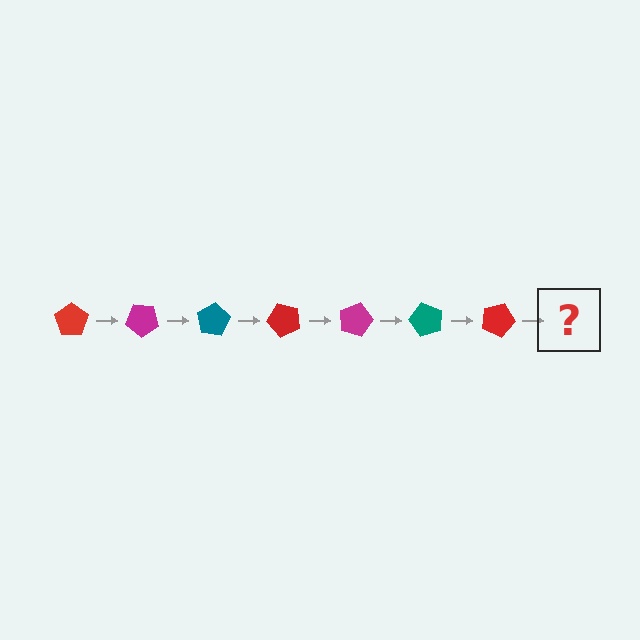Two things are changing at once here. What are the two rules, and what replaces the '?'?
The two rules are that it rotates 40 degrees each step and the color cycles through red, magenta, and teal. The '?' should be a magenta pentagon, rotated 280 degrees from the start.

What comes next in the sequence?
The next element should be a magenta pentagon, rotated 280 degrees from the start.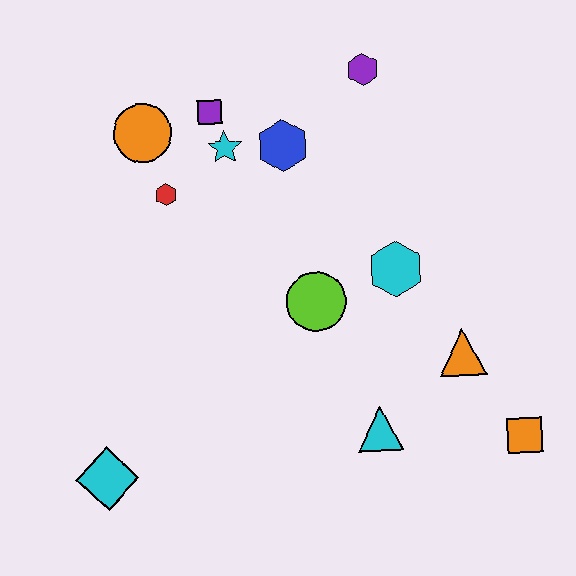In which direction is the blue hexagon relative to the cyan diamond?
The blue hexagon is above the cyan diamond.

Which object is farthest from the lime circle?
The cyan diamond is farthest from the lime circle.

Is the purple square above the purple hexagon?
No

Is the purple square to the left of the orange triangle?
Yes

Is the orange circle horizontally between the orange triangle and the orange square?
No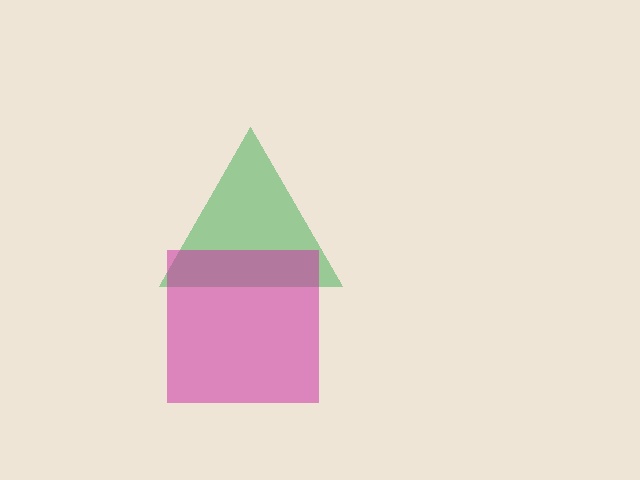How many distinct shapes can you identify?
There are 2 distinct shapes: a green triangle, a magenta square.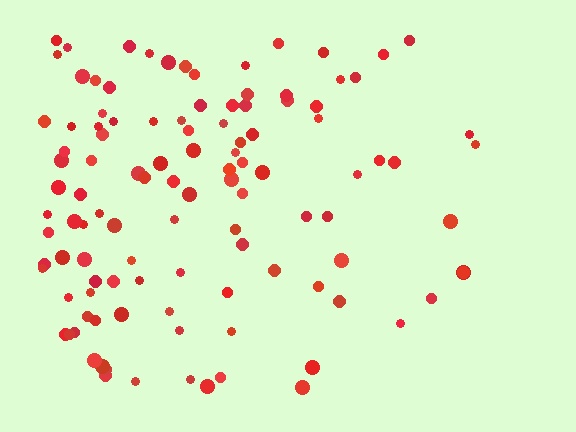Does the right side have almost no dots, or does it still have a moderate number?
Still a moderate number, just noticeably fewer than the left.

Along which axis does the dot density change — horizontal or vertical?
Horizontal.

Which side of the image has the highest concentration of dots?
The left.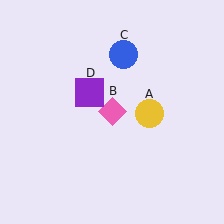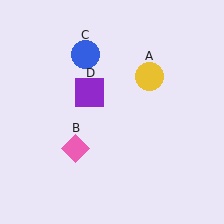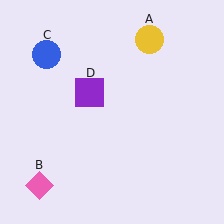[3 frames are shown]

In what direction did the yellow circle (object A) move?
The yellow circle (object A) moved up.